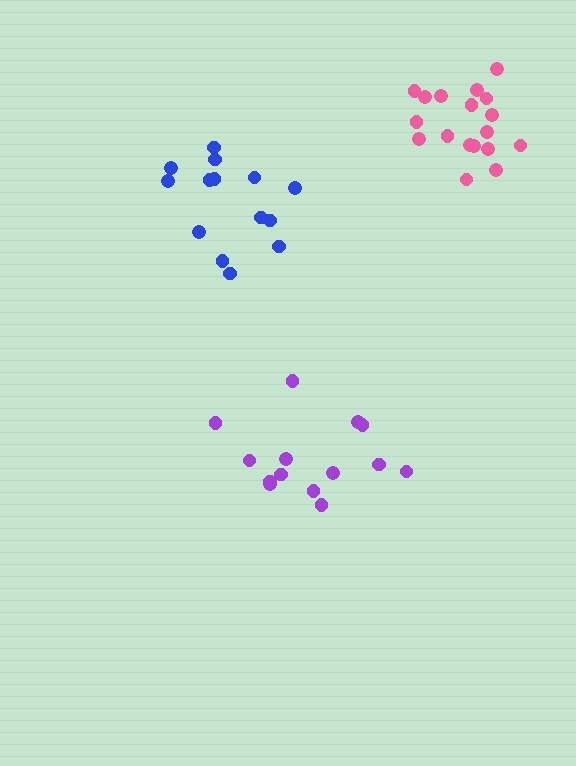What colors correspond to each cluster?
The clusters are colored: purple, pink, blue.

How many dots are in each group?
Group 1: 14 dots, Group 2: 18 dots, Group 3: 14 dots (46 total).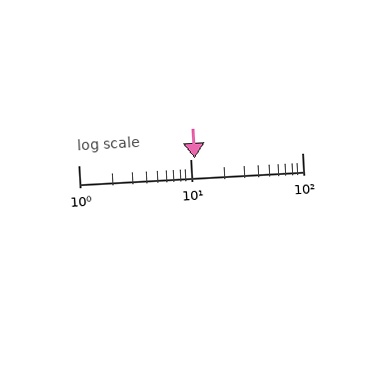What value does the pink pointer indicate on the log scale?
The pointer indicates approximately 11.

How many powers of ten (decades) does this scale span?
The scale spans 2 decades, from 1 to 100.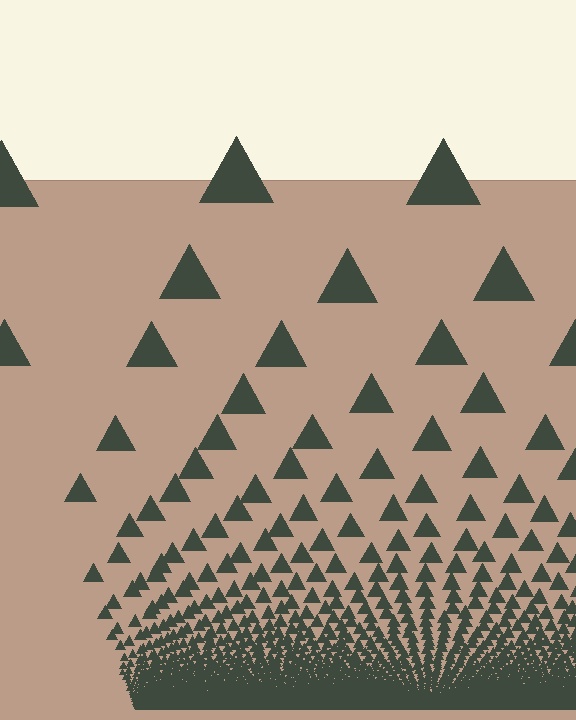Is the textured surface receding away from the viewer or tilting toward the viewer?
The surface appears to tilt toward the viewer. Texture elements get larger and sparser toward the top.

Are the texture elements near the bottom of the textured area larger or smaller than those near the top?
Smaller. The gradient is inverted — elements near the bottom are smaller and denser.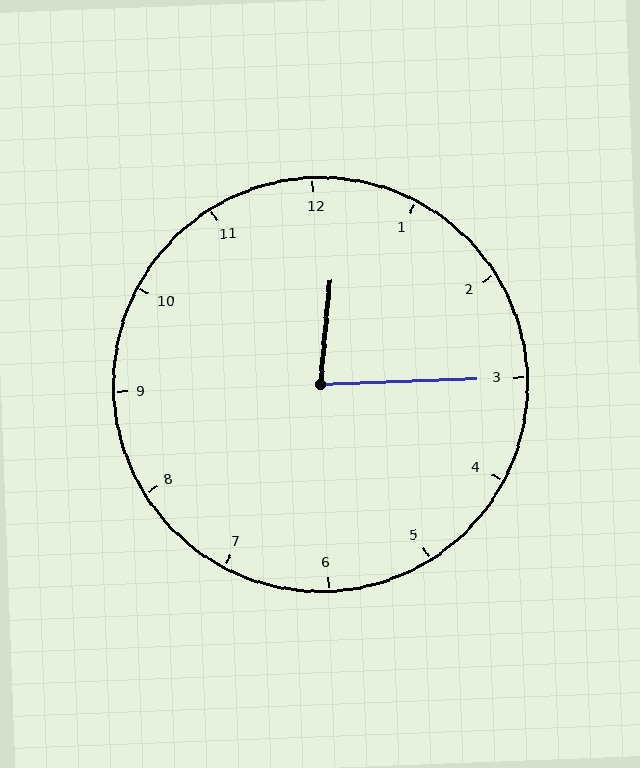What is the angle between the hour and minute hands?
Approximately 82 degrees.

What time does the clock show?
12:15.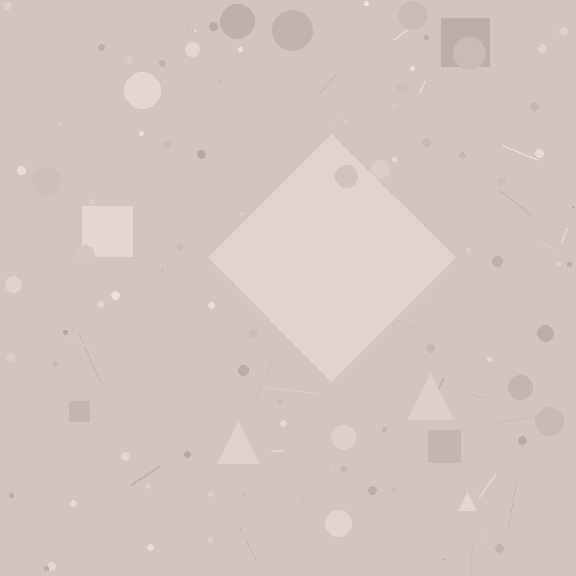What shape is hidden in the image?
A diamond is hidden in the image.